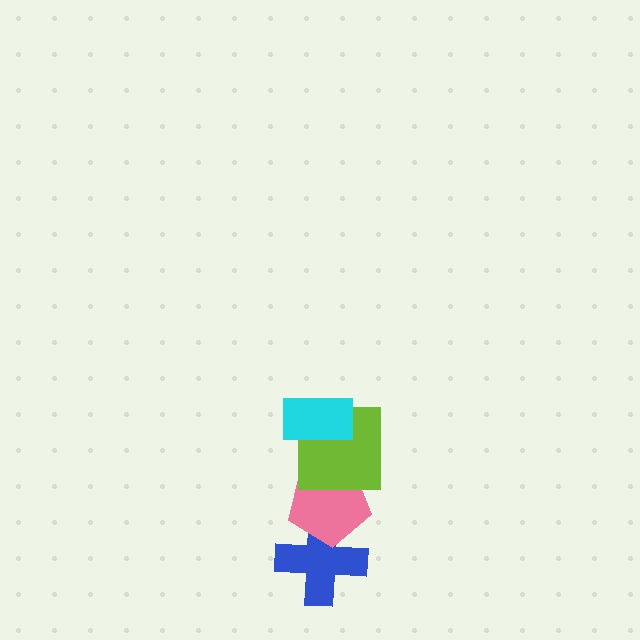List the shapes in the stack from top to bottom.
From top to bottom: the cyan rectangle, the lime square, the pink pentagon, the blue cross.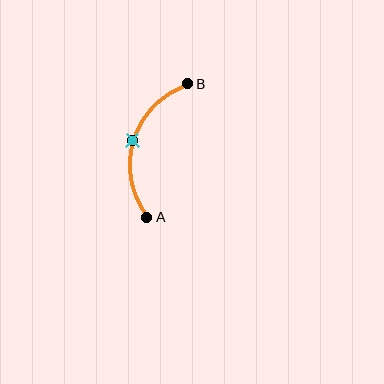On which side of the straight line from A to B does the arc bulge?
The arc bulges to the left of the straight line connecting A and B.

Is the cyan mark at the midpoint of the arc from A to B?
Yes. The cyan mark lies on the arc at equal arc-length from both A and B — it is the arc midpoint.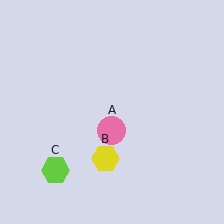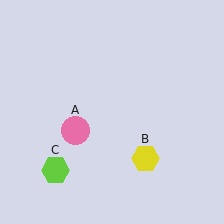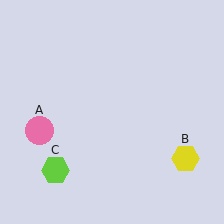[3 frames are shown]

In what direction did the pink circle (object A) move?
The pink circle (object A) moved left.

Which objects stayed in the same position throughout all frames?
Lime hexagon (object C) remained stationary.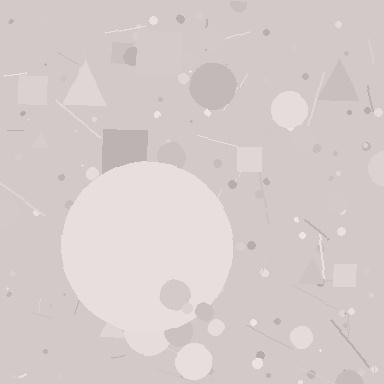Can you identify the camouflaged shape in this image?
The camouflaged shape is a circle.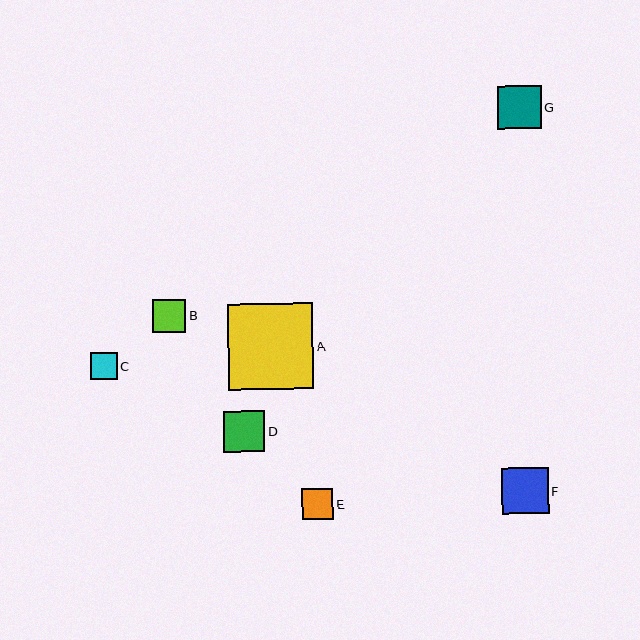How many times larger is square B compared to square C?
Square B is approximately 1.2 times the size of square C.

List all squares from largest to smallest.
From largest to smallest: A, F, G, D, B, E, C.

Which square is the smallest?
Square C is the smallest with a size of approximately 27 pixels.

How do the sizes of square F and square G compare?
Square F and square G are approximately the same size.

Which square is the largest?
Square A is the largest with a size of approximately 86 pixels.